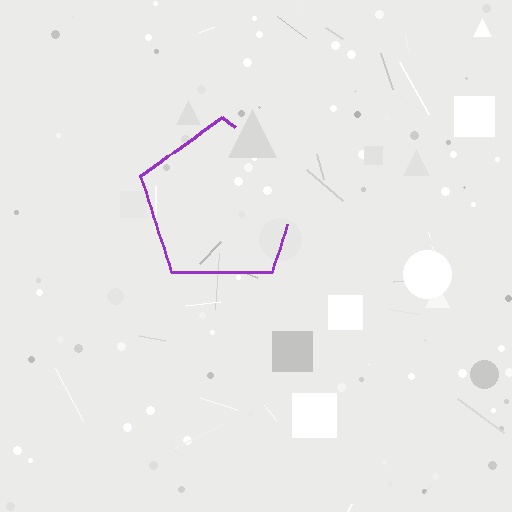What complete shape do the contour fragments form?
The contour fragments form a pentagon.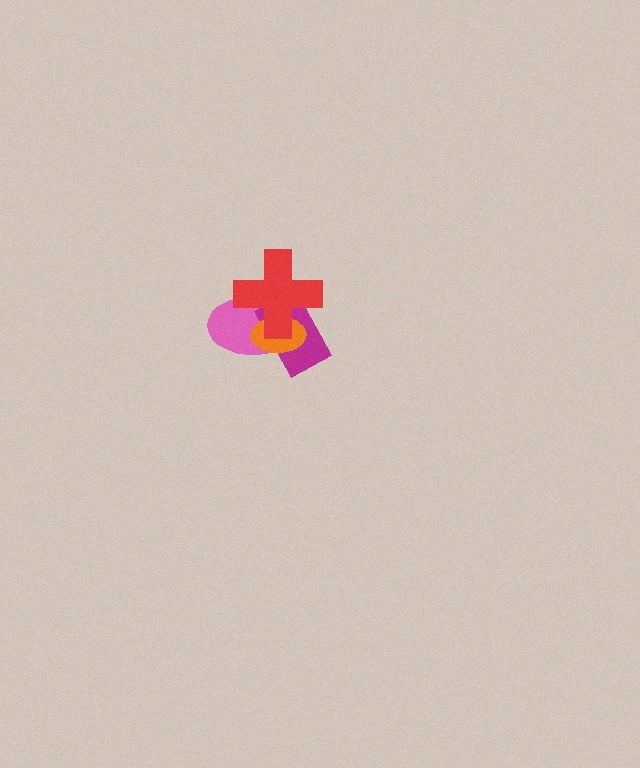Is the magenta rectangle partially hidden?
Yes, it is partially covered by another shape.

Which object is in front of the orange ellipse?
The red cross is in front of the orange ellipse.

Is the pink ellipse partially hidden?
Yes, it is partially covered by another shape.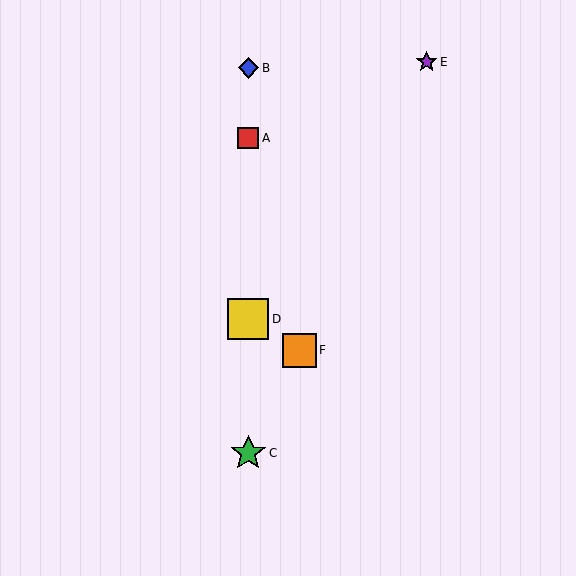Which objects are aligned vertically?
Objects A, B, C, D are aligned vertically.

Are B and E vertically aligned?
No, B is at x≈248 and E is at x≈427.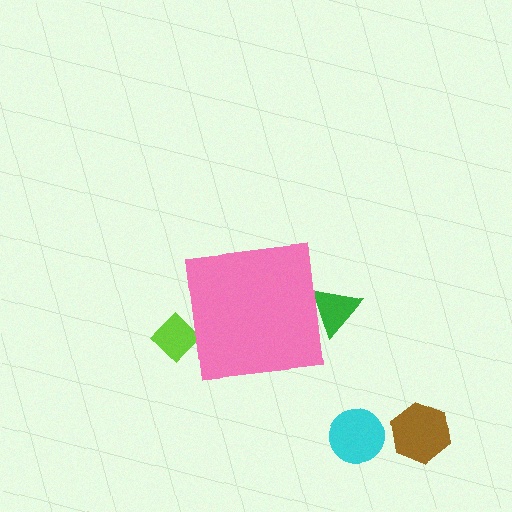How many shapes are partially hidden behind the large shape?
2 shapes are partially hidden.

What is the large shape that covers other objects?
A pink square.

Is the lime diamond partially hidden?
Yes, the lime diamond is partially hidden behind the pink square.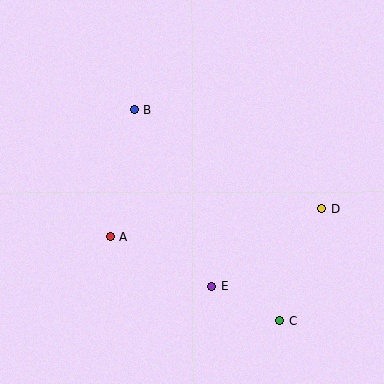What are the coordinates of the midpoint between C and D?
The midpoint between C and D is at (301, 264).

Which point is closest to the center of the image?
Point A at (110, 237) is closest to the center.